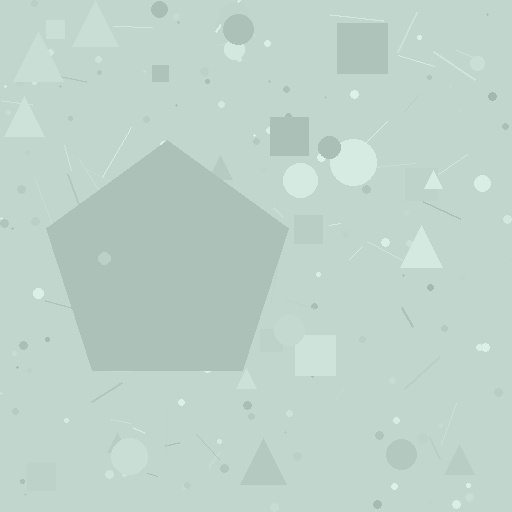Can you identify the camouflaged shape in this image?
The camouflaged shape is a pentagon.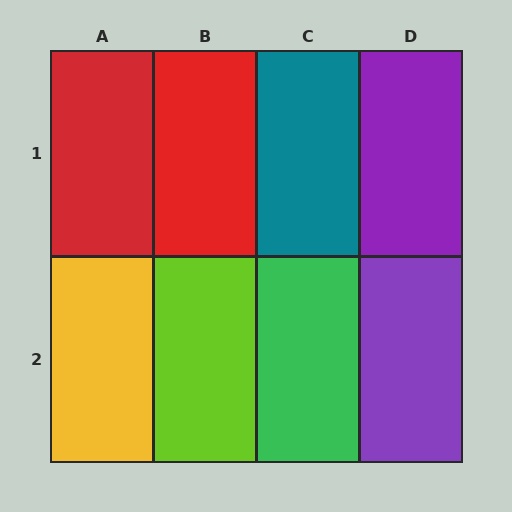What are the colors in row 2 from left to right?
Yellow, lime, green, purple.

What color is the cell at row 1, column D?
Purple.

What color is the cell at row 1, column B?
Red.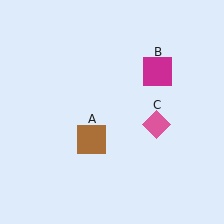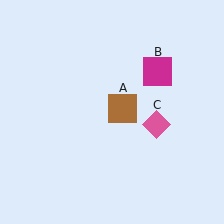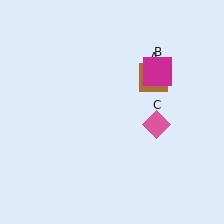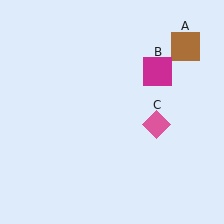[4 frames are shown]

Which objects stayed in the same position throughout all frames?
Magenta square (object B) and pink diamond (object C) remained stationary.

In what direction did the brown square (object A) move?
The brown square (object A) moved up and to the right.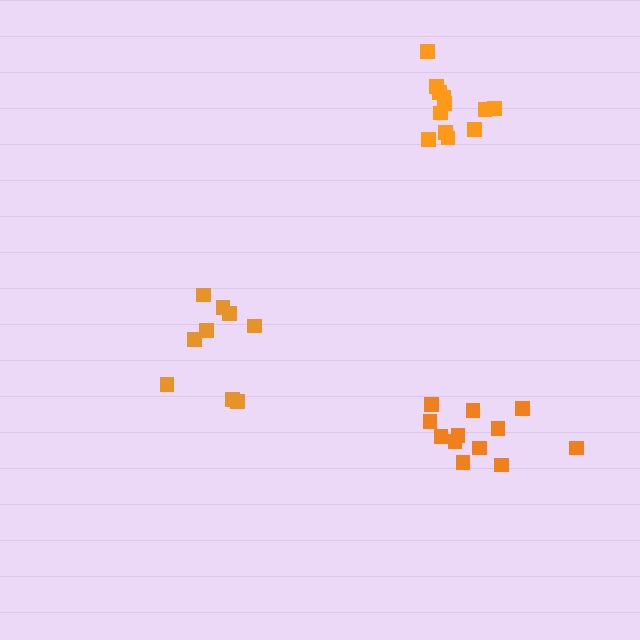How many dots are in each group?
Group 1: 12 dots, Group 2: 12 dots, Group 3: 9 dots (33 total).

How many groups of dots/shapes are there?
There are 3 groups.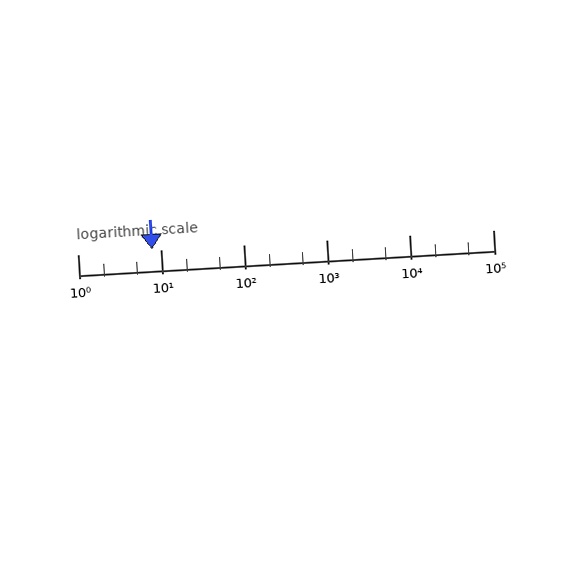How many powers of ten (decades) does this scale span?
The scale spans 5 decades, from 1 to 100000.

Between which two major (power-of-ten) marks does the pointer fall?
The pointer is between 1 and 10.